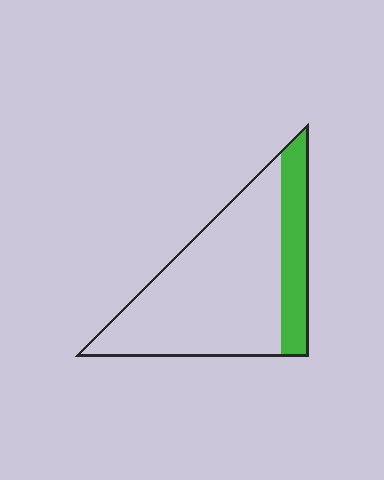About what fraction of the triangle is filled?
About one fifth (1/5).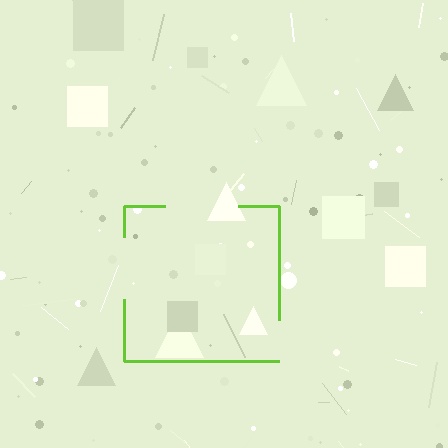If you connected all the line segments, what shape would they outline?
They would outline a square.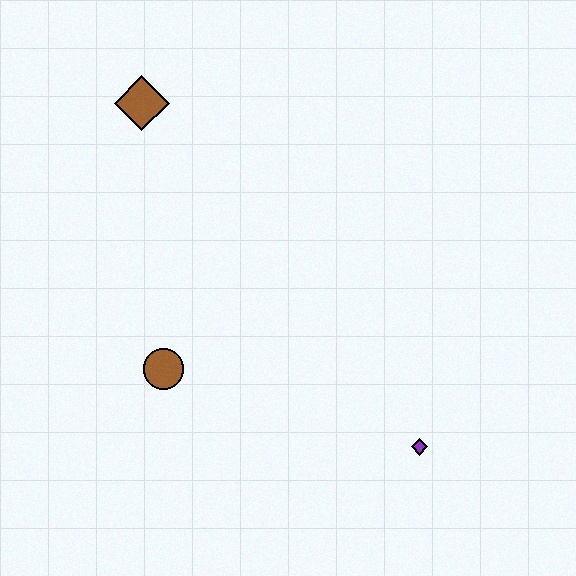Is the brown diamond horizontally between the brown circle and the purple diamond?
No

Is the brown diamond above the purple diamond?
Yes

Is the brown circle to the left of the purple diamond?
Yes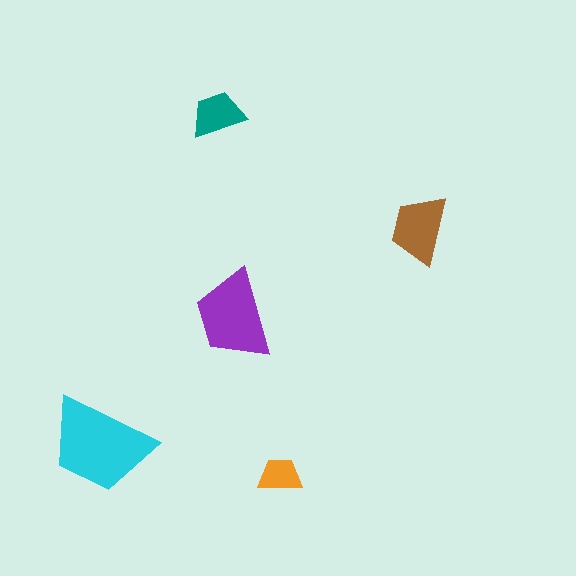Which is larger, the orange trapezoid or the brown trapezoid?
The brown one.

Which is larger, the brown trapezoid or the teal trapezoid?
The brown one.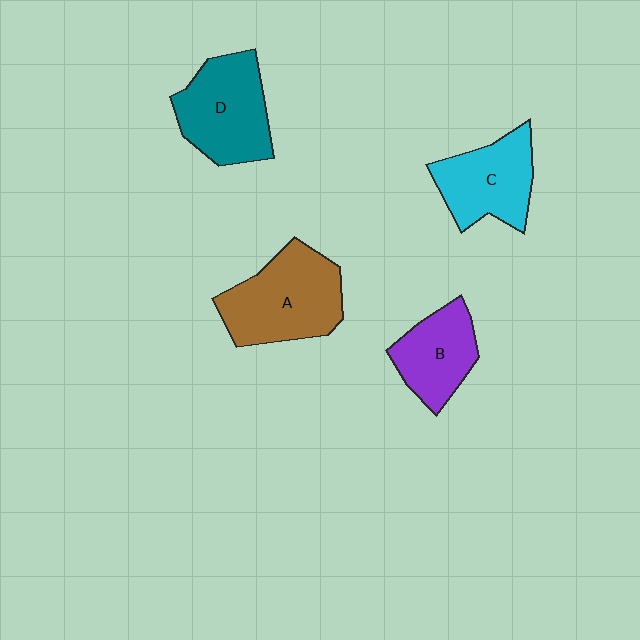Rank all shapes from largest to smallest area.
From largest to smallest: A (brown), D (teal), C (cyan), B (purple).